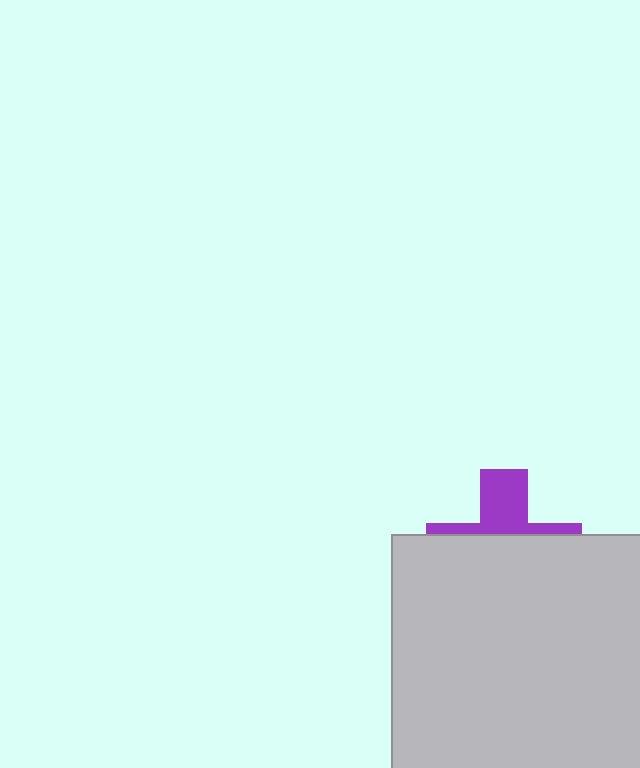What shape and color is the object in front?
The object in front is a light gray rectangle.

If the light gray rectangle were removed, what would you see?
You would see the complete purple cross.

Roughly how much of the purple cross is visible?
A small part of it is visible (roughly 34%).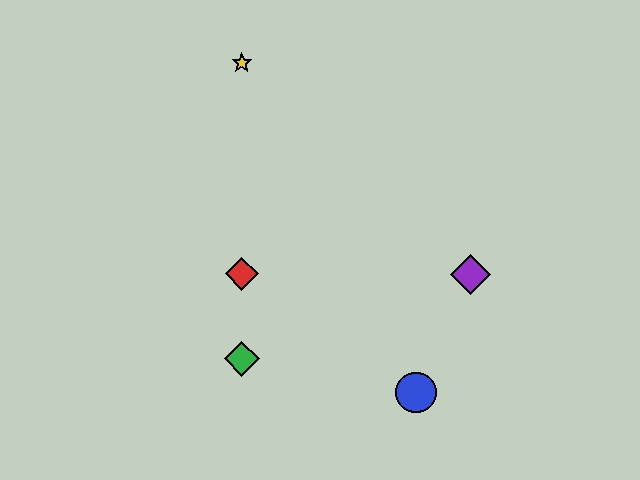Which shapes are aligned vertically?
The red diamond, the green diamond, the yellow star are aligned vertically.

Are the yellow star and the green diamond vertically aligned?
Yes, both are at x≈242.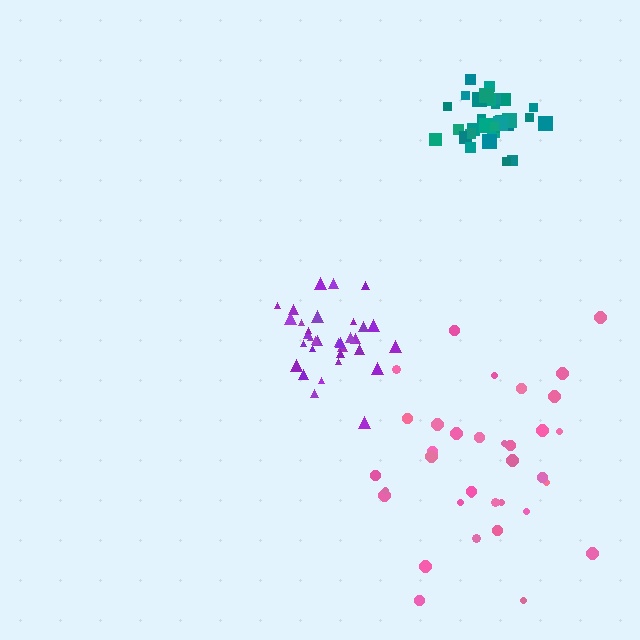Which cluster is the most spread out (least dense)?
Pink.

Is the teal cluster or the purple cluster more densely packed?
Teal.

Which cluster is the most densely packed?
Teal.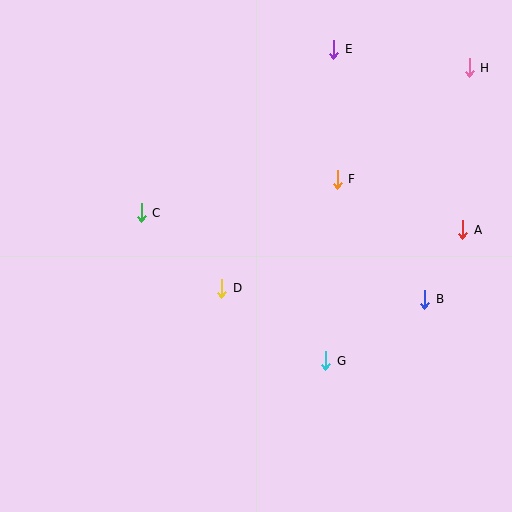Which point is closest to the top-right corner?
Point H is closest to the top-right corner.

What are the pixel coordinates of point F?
Point F is at (337, 179).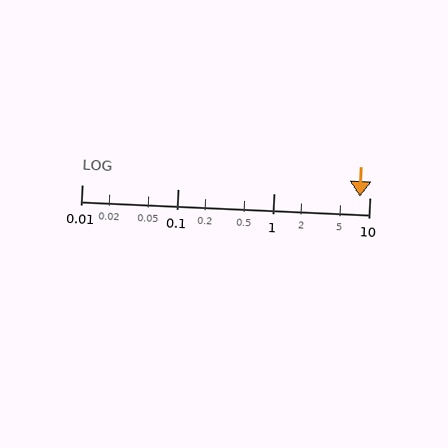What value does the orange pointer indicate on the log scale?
The pointer indicates approximately 7.9.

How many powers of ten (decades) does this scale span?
The scale spans 3 decades, from 0.01 to 10.